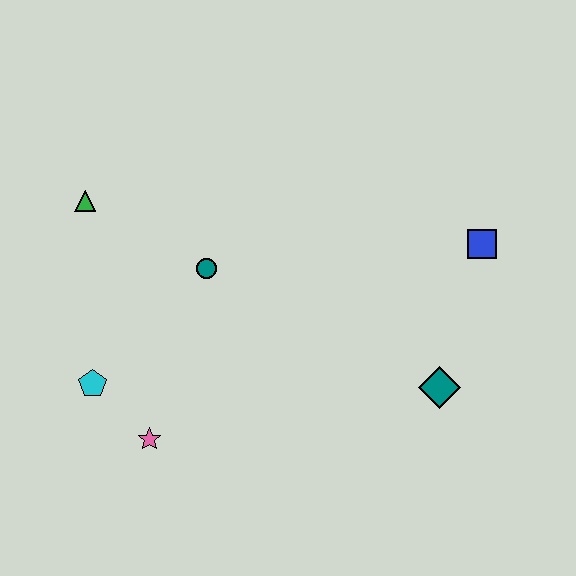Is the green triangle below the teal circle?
No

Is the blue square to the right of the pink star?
Yes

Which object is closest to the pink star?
The cyan pentagon is closest to the pink star.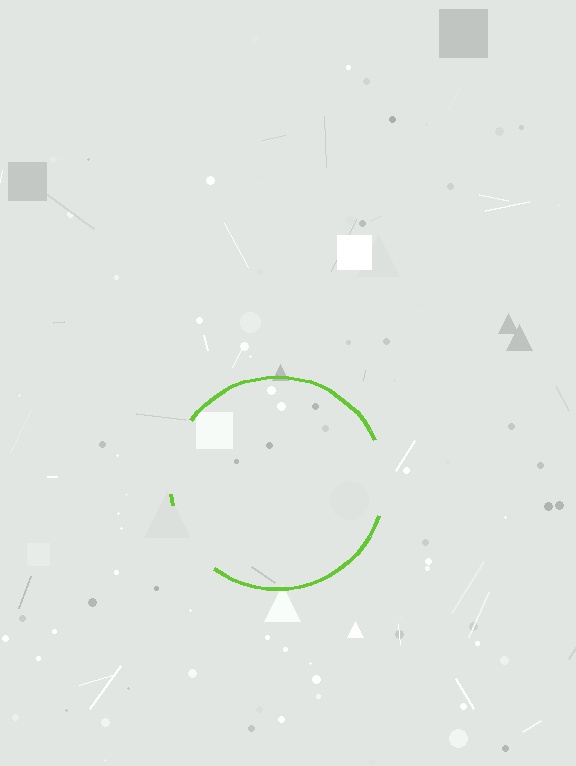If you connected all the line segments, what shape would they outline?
They would outline a circle.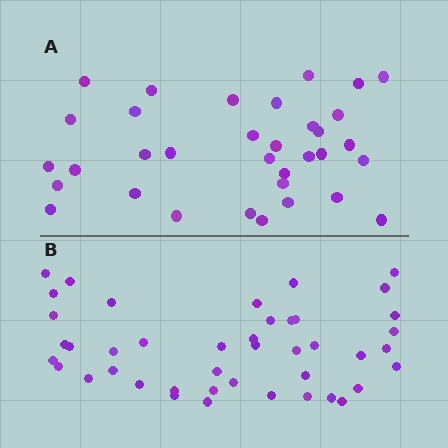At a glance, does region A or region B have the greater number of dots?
Region B (the bottom region) has more dots.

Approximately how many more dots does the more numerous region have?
Region B has roughly 8 or so more dots than region A.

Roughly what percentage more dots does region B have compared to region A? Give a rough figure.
About 25% more.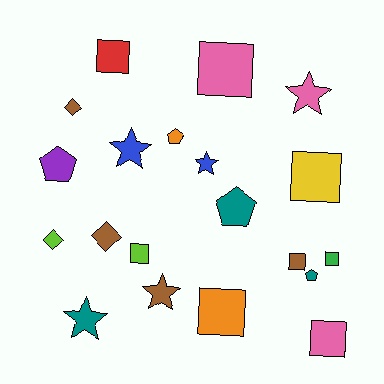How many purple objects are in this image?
There is 1 purple object.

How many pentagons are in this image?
There are 4 pentagons.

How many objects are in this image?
There are 20 objects.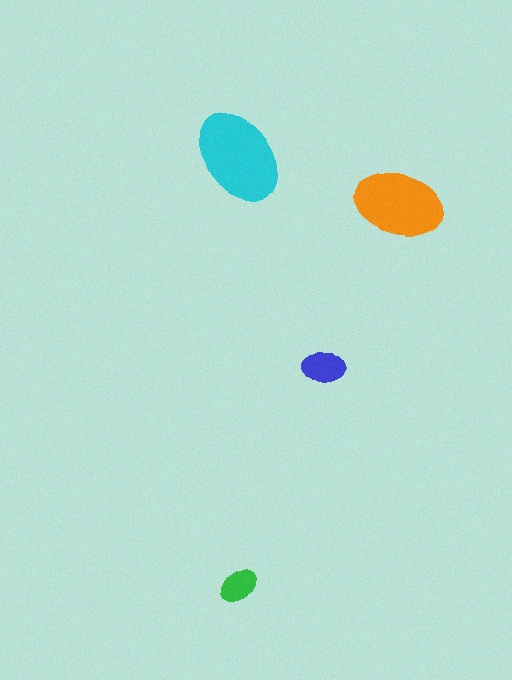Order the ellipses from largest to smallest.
the cyan one, the orange one, the blue one, the green one.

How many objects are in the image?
There are 4 objects in the image.